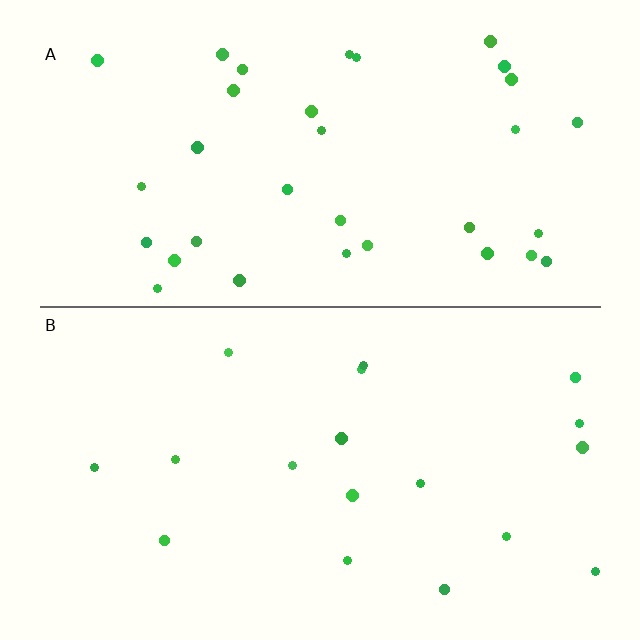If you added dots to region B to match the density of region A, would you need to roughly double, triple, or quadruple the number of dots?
Approximately double.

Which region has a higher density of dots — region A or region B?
A (the top).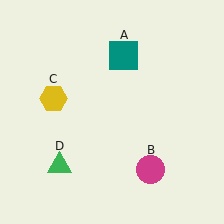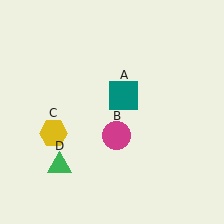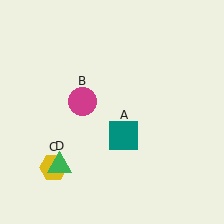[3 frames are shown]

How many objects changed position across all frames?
3 objects changed position: teal square (object A), magenta circle (object B), yellow hexagon (object C).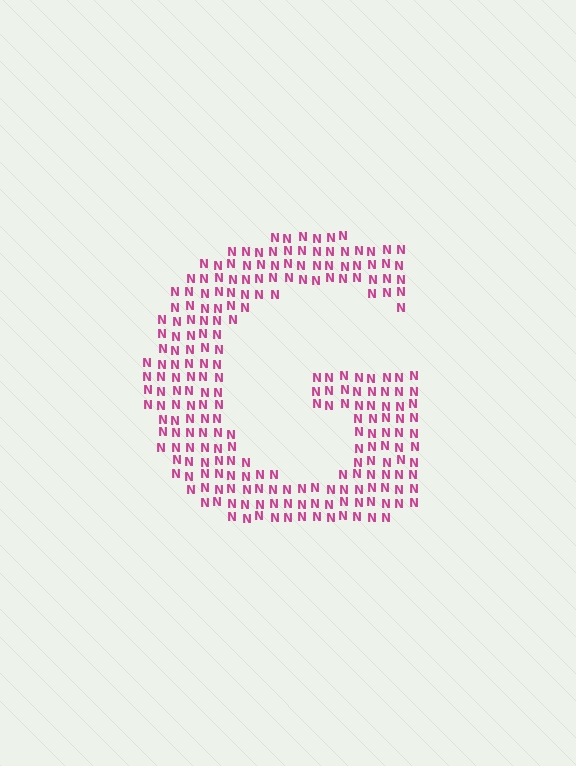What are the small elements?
The small elements are letter N's.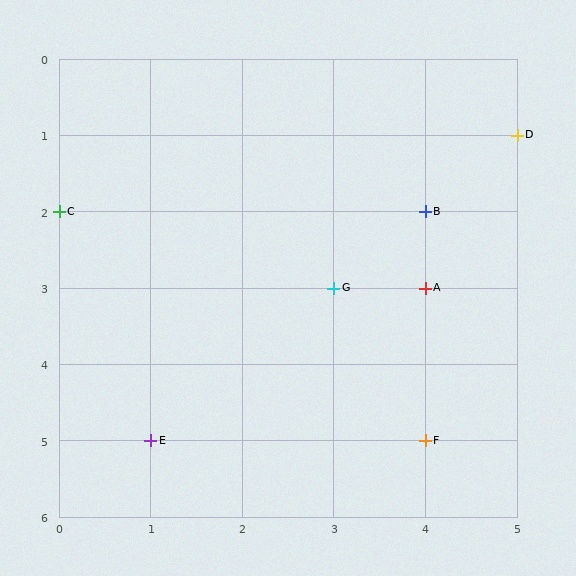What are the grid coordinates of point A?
Point A is at grid coordinates (4, 3).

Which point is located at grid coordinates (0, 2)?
Point C is at (0, 2).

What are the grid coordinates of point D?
Point D is at grid coordinates (5, 1).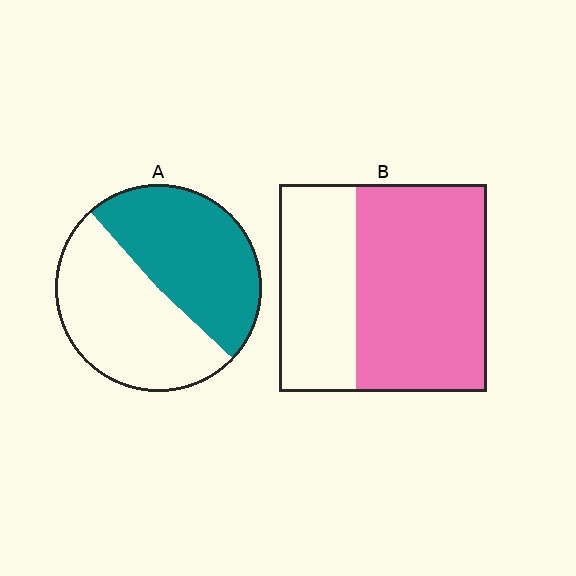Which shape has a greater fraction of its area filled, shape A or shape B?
Shape B.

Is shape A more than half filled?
Roughly half.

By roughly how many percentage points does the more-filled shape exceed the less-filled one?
By roughly 15 percentage points (B over A).